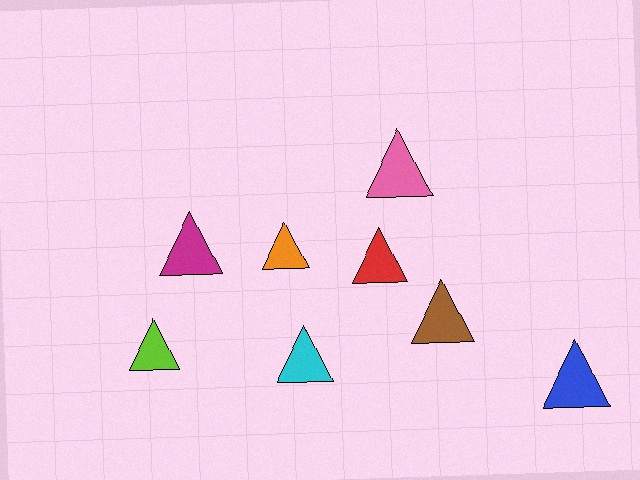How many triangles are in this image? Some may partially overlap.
There are 8 triangles.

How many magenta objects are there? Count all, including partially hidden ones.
There is 1 magenta object.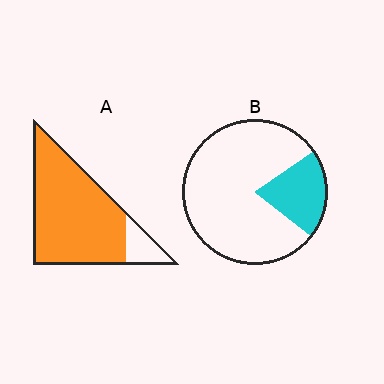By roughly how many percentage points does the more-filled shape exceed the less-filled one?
By roughly 65 percentage points (A over B).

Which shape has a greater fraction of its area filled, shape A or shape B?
Shape A.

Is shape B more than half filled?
No.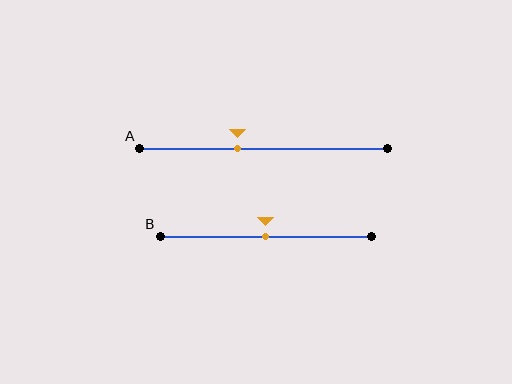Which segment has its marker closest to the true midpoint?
Segment B has its marker closest to the true midpoint.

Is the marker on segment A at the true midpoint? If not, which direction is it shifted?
No, the marker on segment A is shifted to the left by about 11% of the segment length.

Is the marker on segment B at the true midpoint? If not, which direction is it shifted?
Yes, the marker on segment B is at the true midpoint.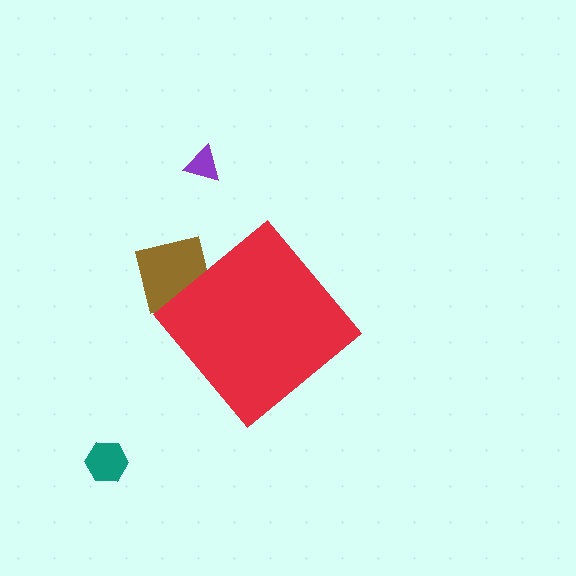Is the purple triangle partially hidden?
No, the purple triangle is fully visible.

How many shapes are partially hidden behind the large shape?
1 shape is partially hidden.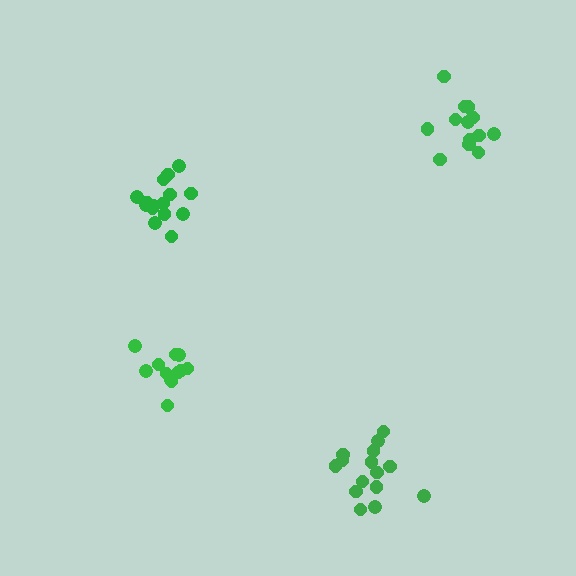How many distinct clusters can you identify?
There are 4 distinct clusters.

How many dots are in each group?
Group 1: 13 dots, Group 2: 15 dots, Group 3: 13 dots, Group 4: 15 dots (56 total).